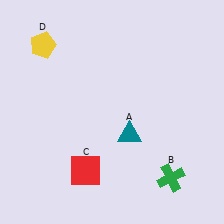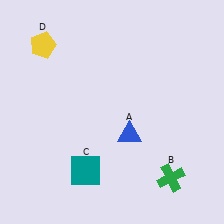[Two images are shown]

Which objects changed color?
A changed from teal to blue. C changed from red to teal.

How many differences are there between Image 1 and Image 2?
There are 2 differences between the two images.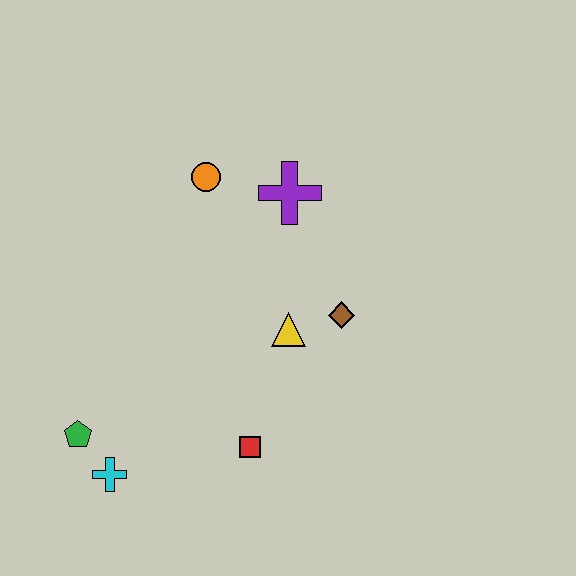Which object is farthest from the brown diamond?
The green pentagon is farthest from the brown diamond.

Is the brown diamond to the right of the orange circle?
Yes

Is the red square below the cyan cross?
No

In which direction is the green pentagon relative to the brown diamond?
The green pentagon is to the left of the brown diamond.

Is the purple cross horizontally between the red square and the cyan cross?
No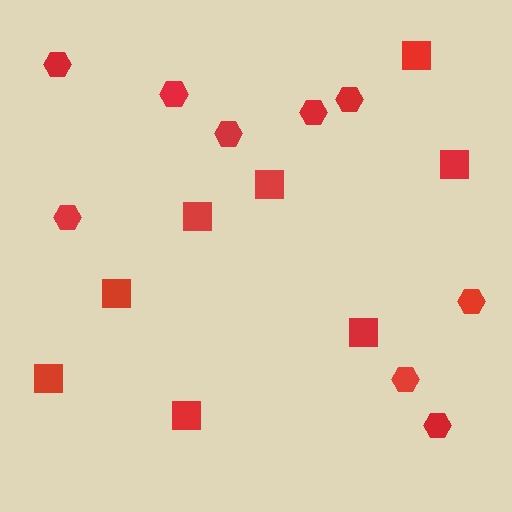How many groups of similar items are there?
There are 2 groups: one group of squares (8) and one group of hexagons (9).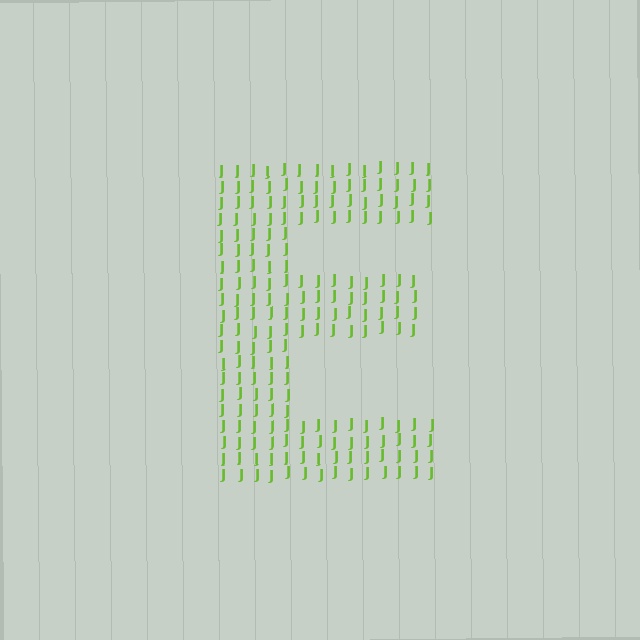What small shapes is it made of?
It is made of small letter J's.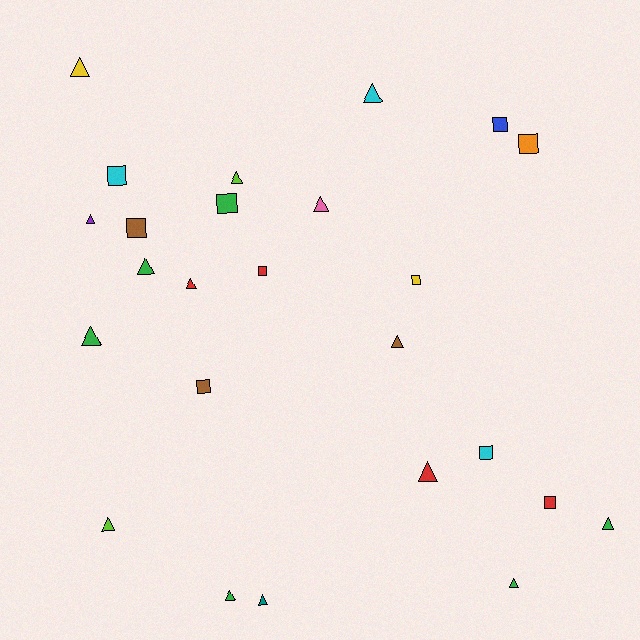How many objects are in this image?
There are 25 objects.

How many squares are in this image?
There are 10 squares.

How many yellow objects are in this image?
There are 2 yellow objects.